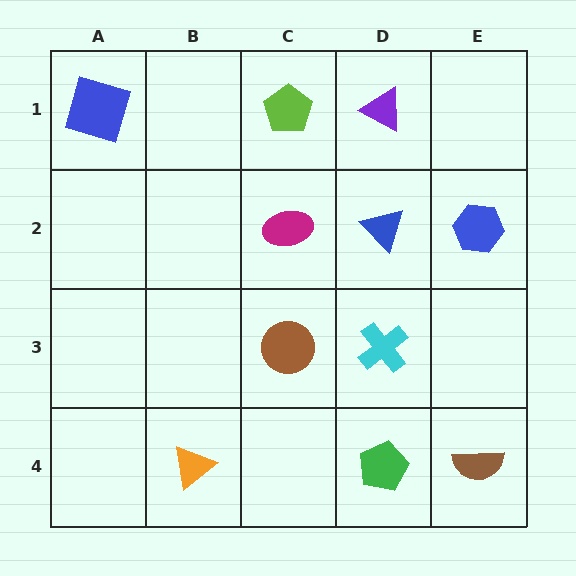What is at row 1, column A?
A blue square.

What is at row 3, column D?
A cyan cross.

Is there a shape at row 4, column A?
No, that cell is empty.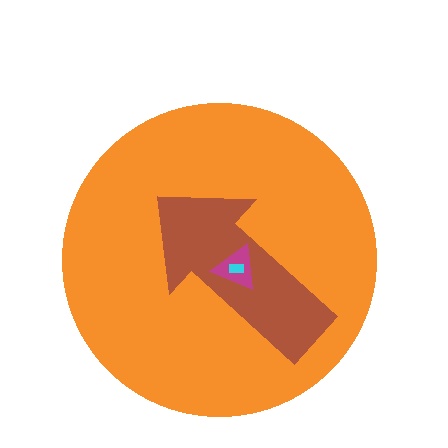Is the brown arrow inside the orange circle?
Yes.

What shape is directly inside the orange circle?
The brown arrow.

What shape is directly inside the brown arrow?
The magenta triangle.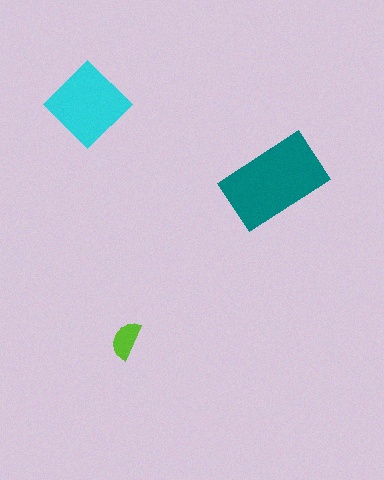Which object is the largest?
The teal rectangle.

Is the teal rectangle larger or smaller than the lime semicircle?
Larger.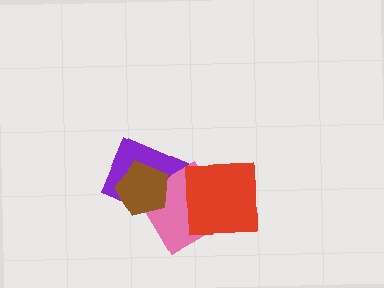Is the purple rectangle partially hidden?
Yes, it is partially covered by another shape.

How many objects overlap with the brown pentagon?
2 objects overlap with the brown pentagon.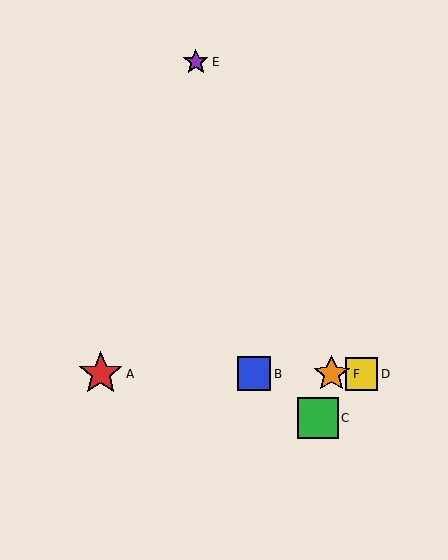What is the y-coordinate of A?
Object A is at y≈374.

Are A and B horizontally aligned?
Yes, both are at y≈374.